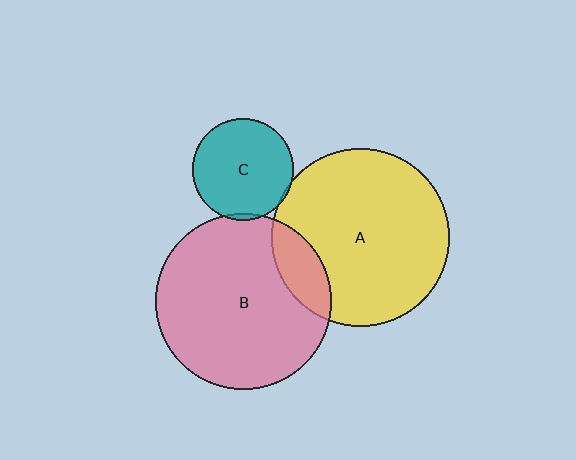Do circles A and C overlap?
Yes.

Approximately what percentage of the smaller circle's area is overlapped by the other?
Approximately 5%.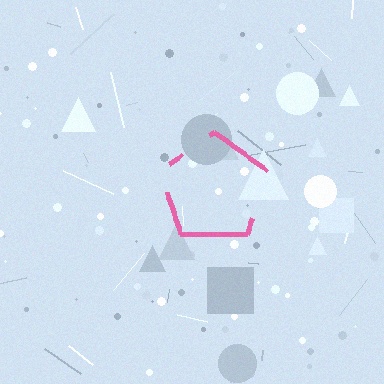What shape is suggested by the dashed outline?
The dashed outline suggests a pentagon.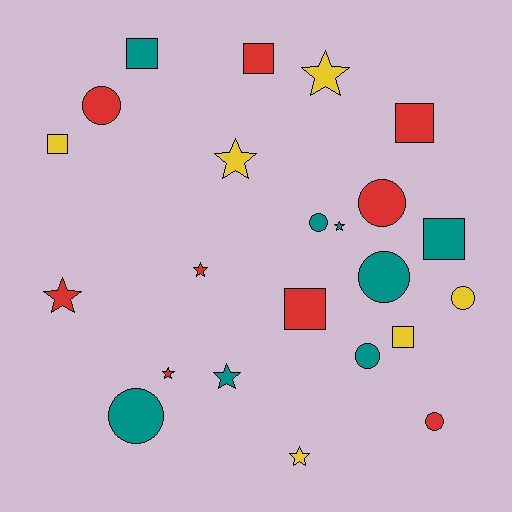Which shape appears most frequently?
Circle, with 8 objects.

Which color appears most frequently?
Red, with 9 objects.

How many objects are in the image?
There are 23 objects.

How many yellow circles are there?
There is 1 yellow circle.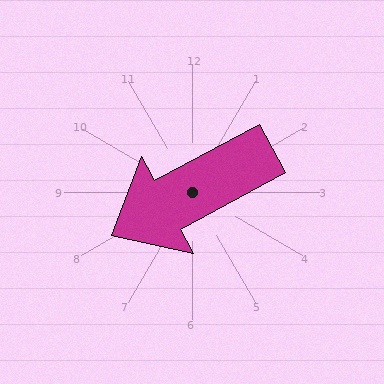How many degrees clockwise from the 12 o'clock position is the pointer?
Approximately 242 degrees.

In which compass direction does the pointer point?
Southwest.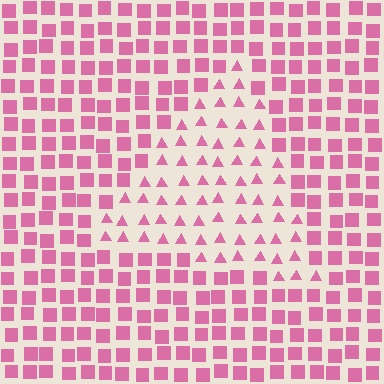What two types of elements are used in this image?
The image uses triangles inside the triangle region and squares outside it.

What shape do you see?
I see a triangle.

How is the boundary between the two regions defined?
The boundary is defined by a change in element shape: triangles inside vs. squares outside. All elements share the same color and spacing.